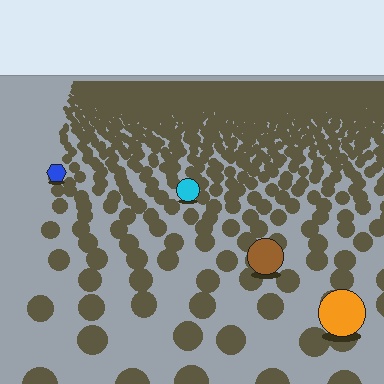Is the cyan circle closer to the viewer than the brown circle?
No. The brown circle is closer — you can tell from the texture gradient: the ground texture is coarser near it.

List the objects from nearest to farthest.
From nearest to farthest: the orange circle, the brown circle, the cyan circle, the blue hexagon.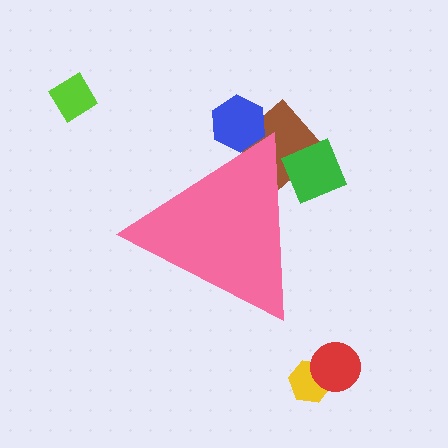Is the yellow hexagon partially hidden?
No, the yellow hexagon is fully visible.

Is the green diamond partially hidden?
Yes, the green diamond is partially hidden behind the pink triangle.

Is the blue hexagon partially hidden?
Yes, the blue hexagon is partially hidden behind the pink triangle.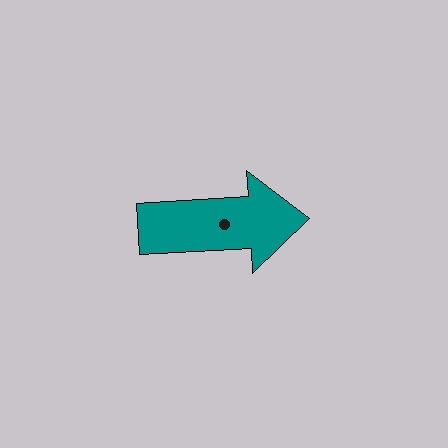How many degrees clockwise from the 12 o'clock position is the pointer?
Approximately 87 degrees.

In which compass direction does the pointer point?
East.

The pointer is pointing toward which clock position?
Roughly 3 o'clock.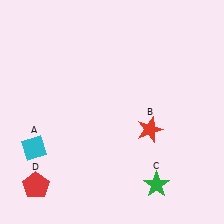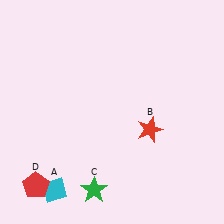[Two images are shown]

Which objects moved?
The objects that moved are: the cyan diamond (A), the green star (C).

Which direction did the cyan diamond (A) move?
The cyan diamond (A) moved down.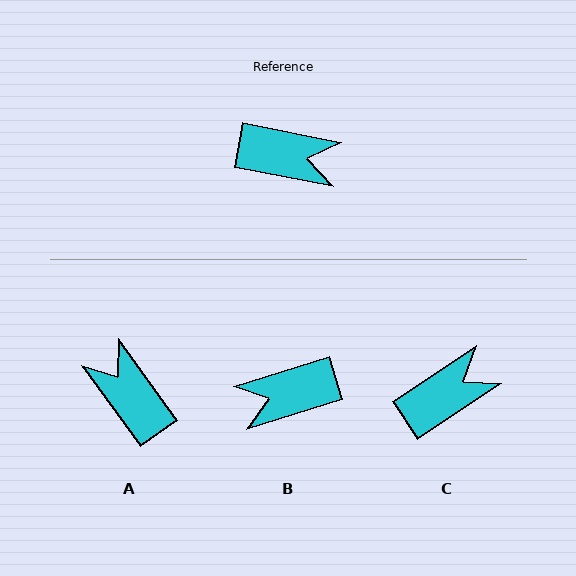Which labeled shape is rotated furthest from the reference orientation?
B, about 152 degrees away.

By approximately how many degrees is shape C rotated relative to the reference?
Approximately 45 degrees counter-clockwise.